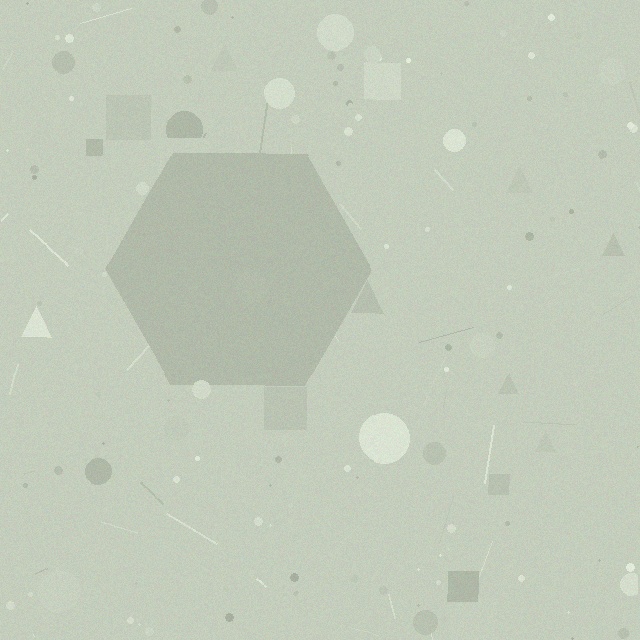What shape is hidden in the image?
A hexagon is hidden in the image.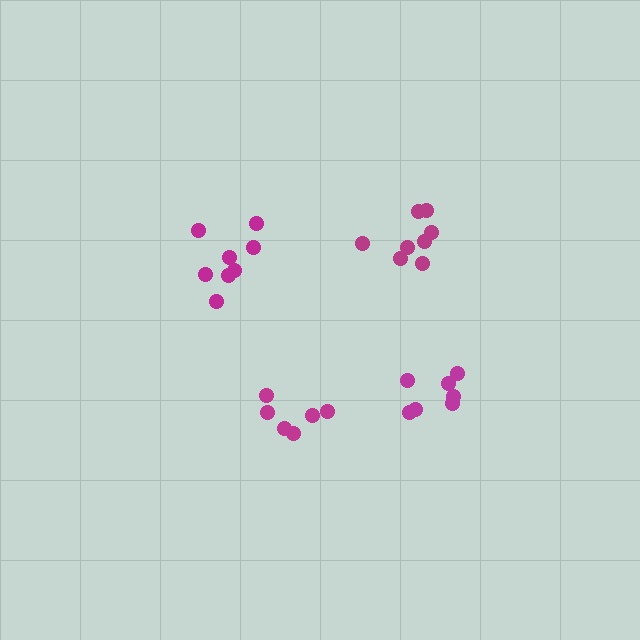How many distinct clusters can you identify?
There are 4 distinct clusters.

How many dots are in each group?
Group 1: 6 dots, Group 2: 8 dots, Group 3: 8 dots, Group 4: 7 dots (29 total).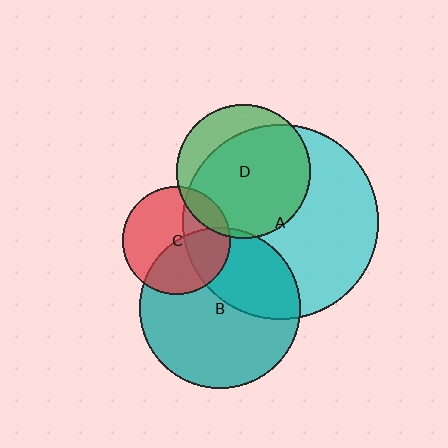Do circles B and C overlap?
Yes.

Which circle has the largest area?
Circle A (cyan).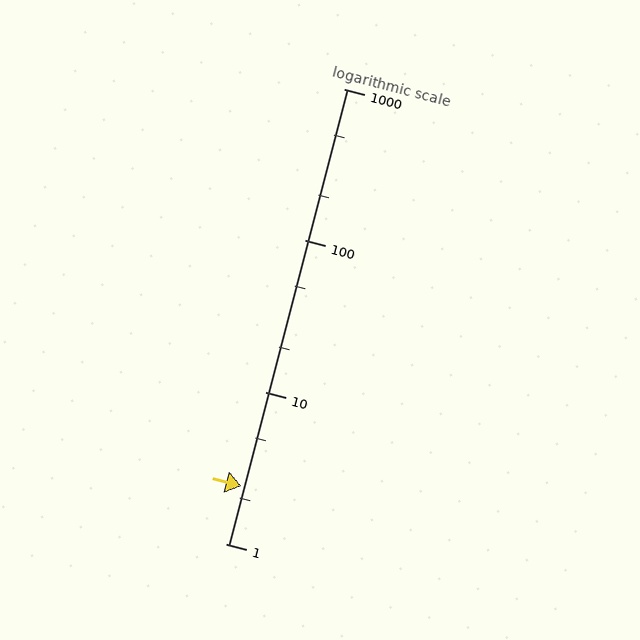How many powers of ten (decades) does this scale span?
The scale spans 3 decades, from 1 to 1000.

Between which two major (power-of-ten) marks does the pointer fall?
The pointer is between 1 and 10.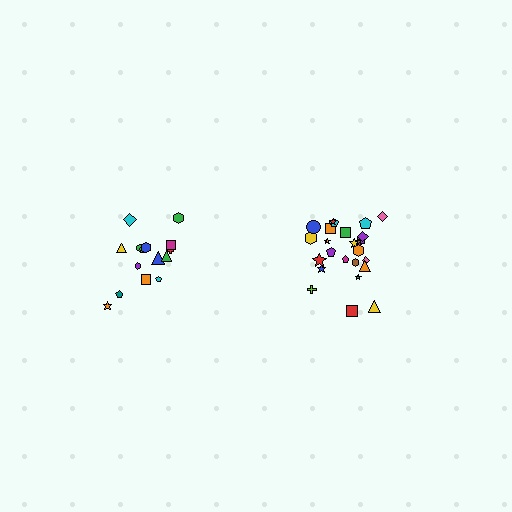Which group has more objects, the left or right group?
The right group.